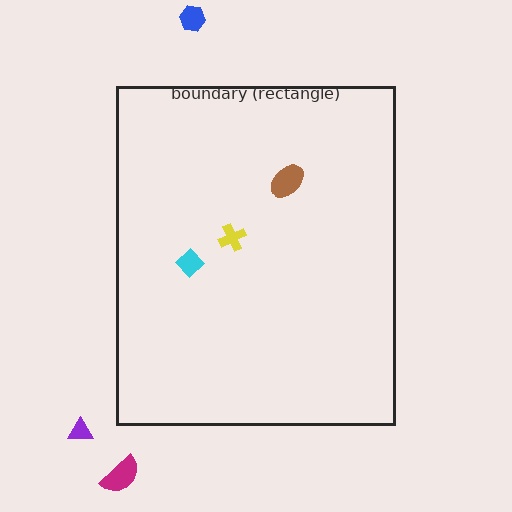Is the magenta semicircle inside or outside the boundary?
Outside.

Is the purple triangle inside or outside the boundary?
Outside.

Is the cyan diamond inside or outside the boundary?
Inside.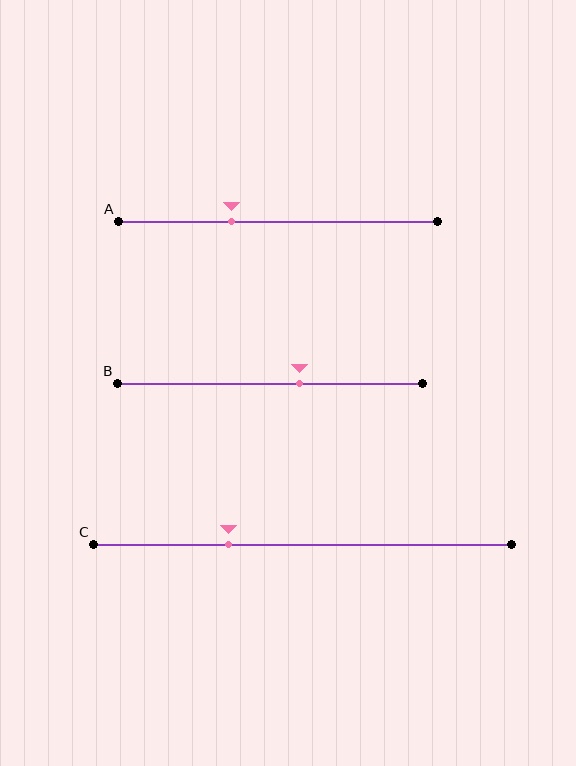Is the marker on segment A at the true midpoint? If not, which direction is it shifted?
No, the marker on segment A is shifted to the left by about 15% of the segment length.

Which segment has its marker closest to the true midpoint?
Segment B has its marker closest to the true midpoint.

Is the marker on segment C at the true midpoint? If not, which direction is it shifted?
No, the marker on segment C is shifted to the left by about 18% of the segment length.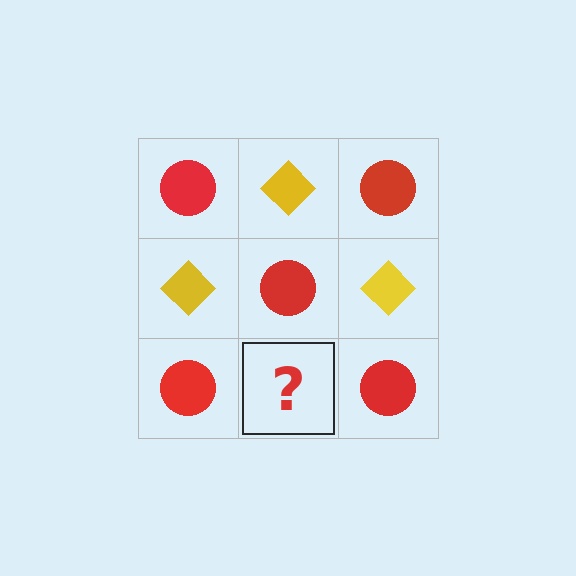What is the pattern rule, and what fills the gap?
The rule is that it alternates red circle and yellow diamond in a checkerboard pattern. The gap should be filled with a yellow diamond.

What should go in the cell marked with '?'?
The missing cell should contain a yellow diamond.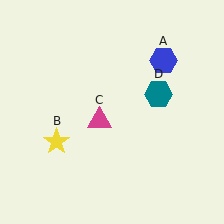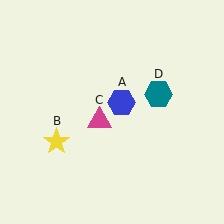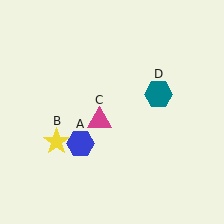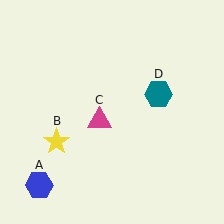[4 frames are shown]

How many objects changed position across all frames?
1 object changed position: blue hexagon (object A).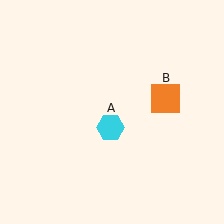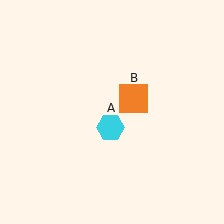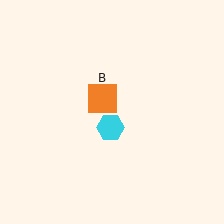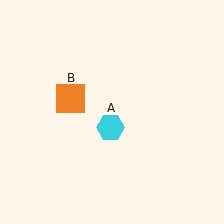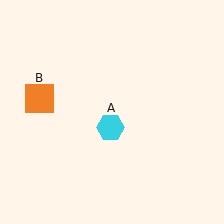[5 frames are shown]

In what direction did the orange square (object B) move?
The orange square (object B) moved left.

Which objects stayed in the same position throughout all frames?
Cyan hexagon (object A) remained stationary.